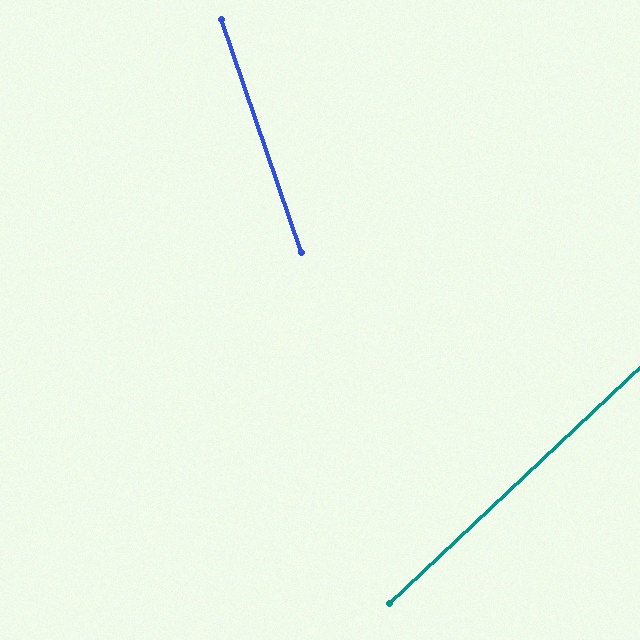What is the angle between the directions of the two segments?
Approximately 66 degrees.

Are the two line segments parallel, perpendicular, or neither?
Neither parallel nor perpendicular — they differ by about 66°.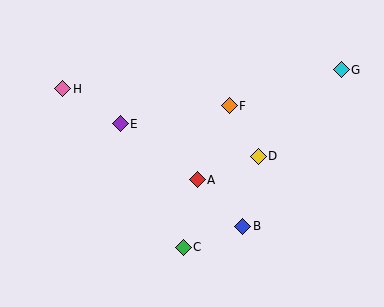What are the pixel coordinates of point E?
Point E is at (120, 124).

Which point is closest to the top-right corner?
Point G is closest to the top-right corner.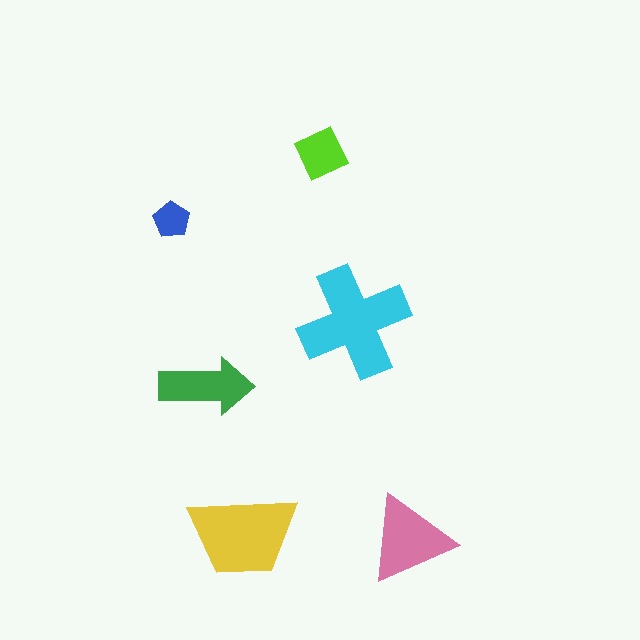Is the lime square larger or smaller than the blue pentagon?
Larger.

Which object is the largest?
The cyan cross.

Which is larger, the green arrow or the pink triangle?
The pink triangle.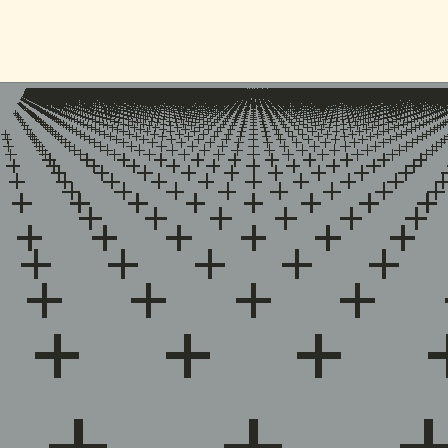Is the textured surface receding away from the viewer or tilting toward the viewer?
The surface is receding away from the viewer. Texture elements get smaller and denser toward the top.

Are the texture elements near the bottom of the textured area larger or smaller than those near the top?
Larger. Near the bottom, elements are closer to the viewer and appear at a bigger on-screen size.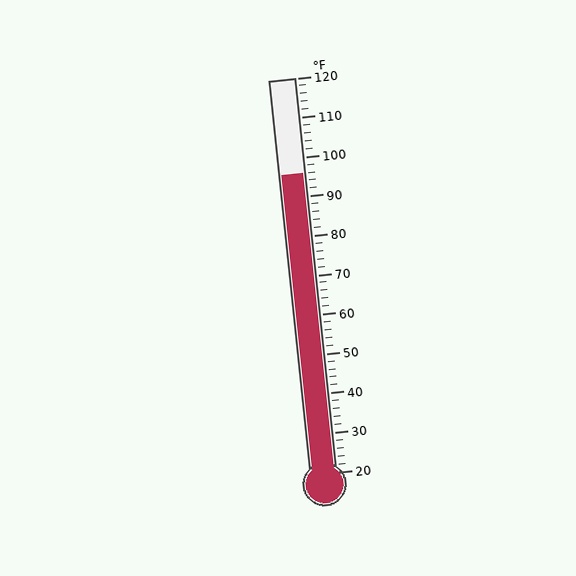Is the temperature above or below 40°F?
The temperature is above 40°F.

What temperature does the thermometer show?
The thermometer shows approximately 96°F.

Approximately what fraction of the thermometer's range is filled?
The thermometer is filled to approximately 75% of its range.